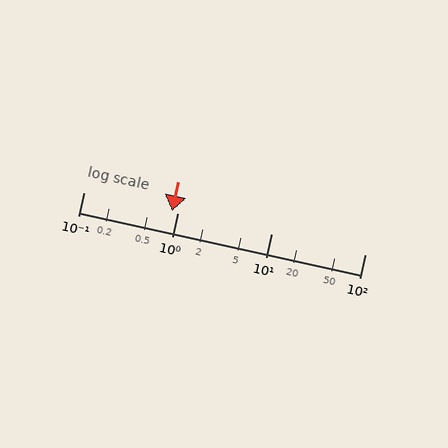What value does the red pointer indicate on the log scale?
The pointer indicates approximately 0.88.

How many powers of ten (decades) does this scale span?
The scale spans 3 decades, from 0.1 to 100.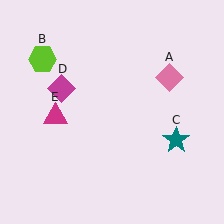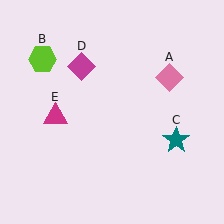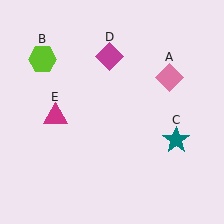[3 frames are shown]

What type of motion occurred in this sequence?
The magenta diamond (object D) rotated clockwise around the center of the scene.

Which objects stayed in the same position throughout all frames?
Pink diamond (object A) and lime hexagon (object B) and teal star (object C) and magenta triangle (object E) remained stationary.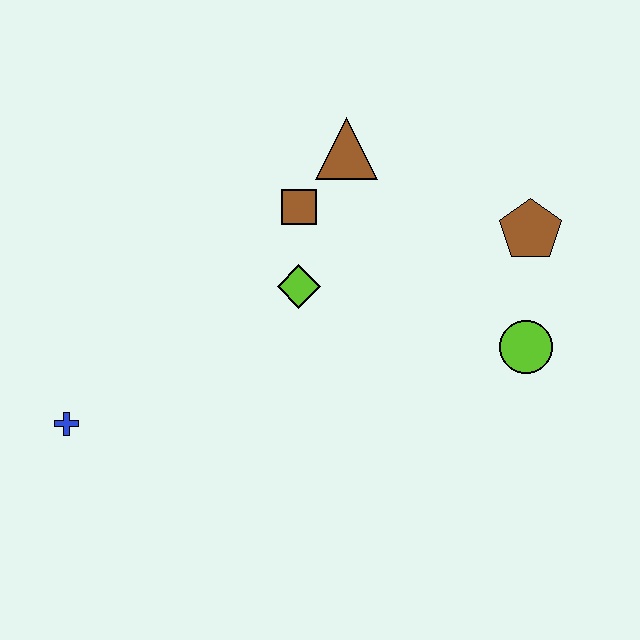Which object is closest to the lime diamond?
The brown square is closest to the lime diamond.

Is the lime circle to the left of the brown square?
No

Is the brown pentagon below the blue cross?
No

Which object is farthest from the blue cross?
The brown pentagon is farthest from the blue cross.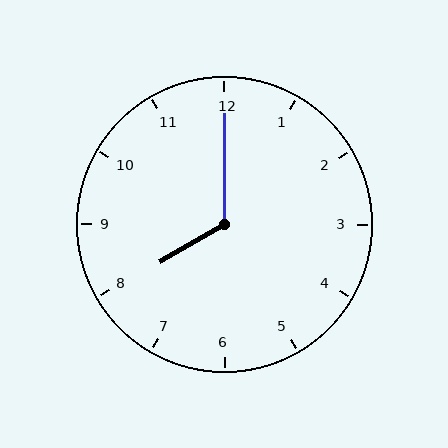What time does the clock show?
8:00.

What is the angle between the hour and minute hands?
Approximately 120 degrees.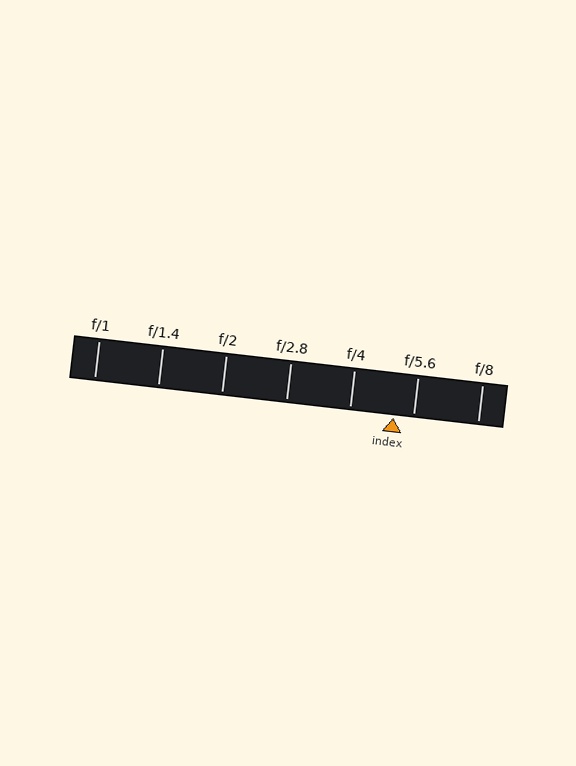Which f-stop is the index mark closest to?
The index mark is closest to f/5.6.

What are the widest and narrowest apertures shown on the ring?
The widest aperture shown is f/1 and the narrowest is f/8.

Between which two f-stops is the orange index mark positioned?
The index mark is between f/4 and f/5.6.